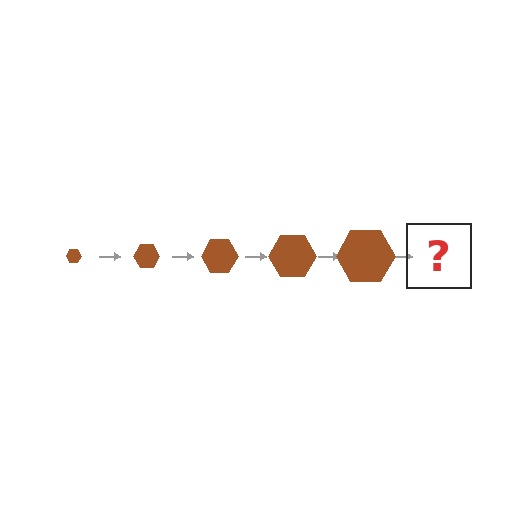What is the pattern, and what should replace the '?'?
The pattern is that the hexagon gets progressively larger each step. The '?' should be a brown hexagon, larger than the previous one.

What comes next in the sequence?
The next element should be a brown hexagon, larger than the previous one.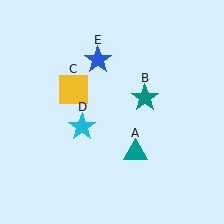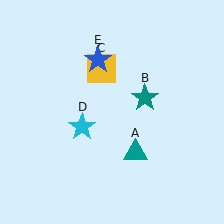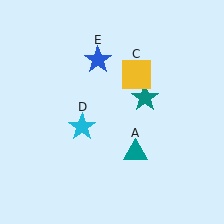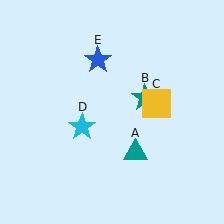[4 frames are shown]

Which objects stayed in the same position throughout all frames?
Teal triangle (object A) and teal star (object B) and cyan star (object D) and blue star (object E) remained stationary.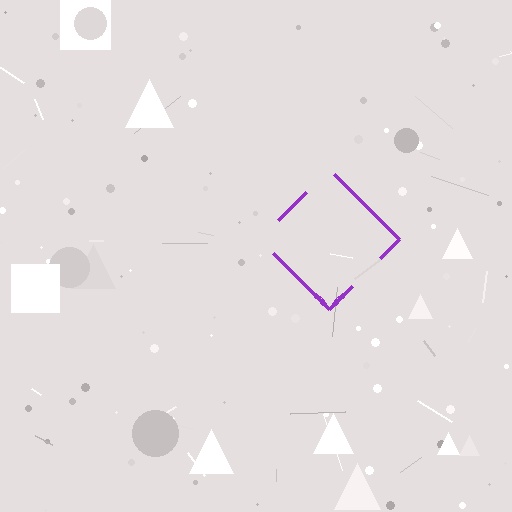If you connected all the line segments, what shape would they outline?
They would outline a diamond.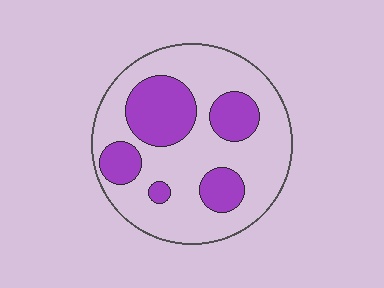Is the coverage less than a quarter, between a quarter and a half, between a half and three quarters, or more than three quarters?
Between a quarter and a half.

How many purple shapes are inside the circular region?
5.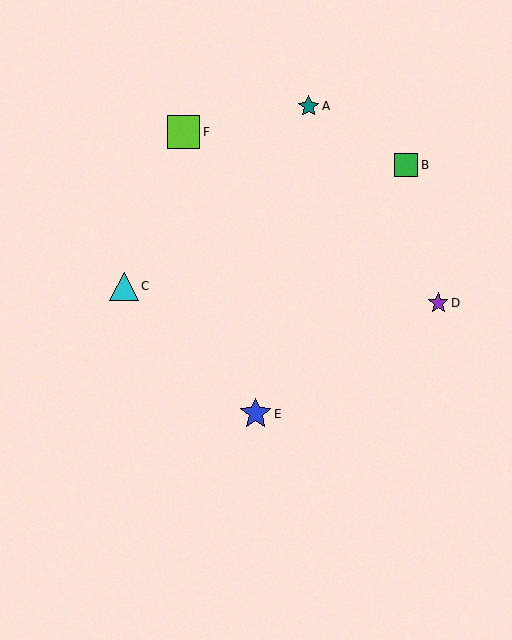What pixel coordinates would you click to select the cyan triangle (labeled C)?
Click at (124, 286) to select the cyan triangle C.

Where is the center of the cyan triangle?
The center of the cyan triangle is at (124, 286).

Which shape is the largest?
The lime square (labeled F) is the largest.